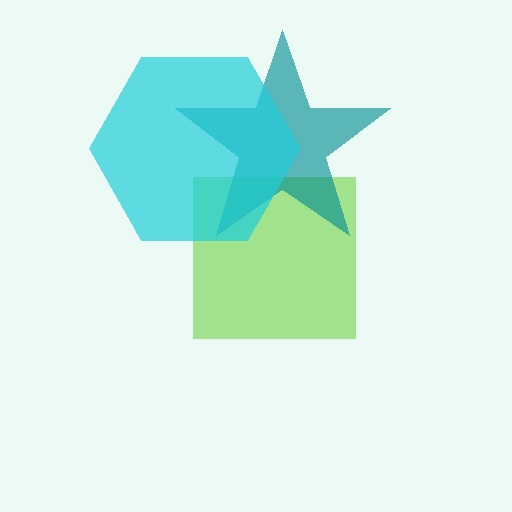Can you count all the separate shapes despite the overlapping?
Yes, there are 3 separate shapes.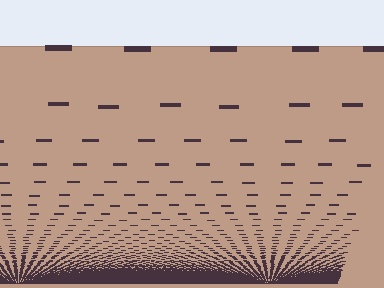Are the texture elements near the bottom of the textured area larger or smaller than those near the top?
Smaller. The gradient is inverted — elements near the bottom are smaller and denser.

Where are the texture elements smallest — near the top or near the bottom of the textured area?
Near the bottom.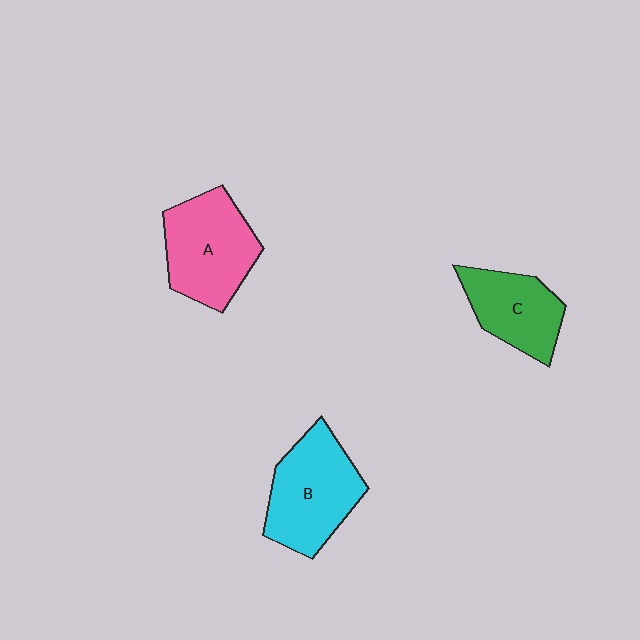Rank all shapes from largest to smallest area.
From largest to smallest: B (cyan), A (pink), C (green).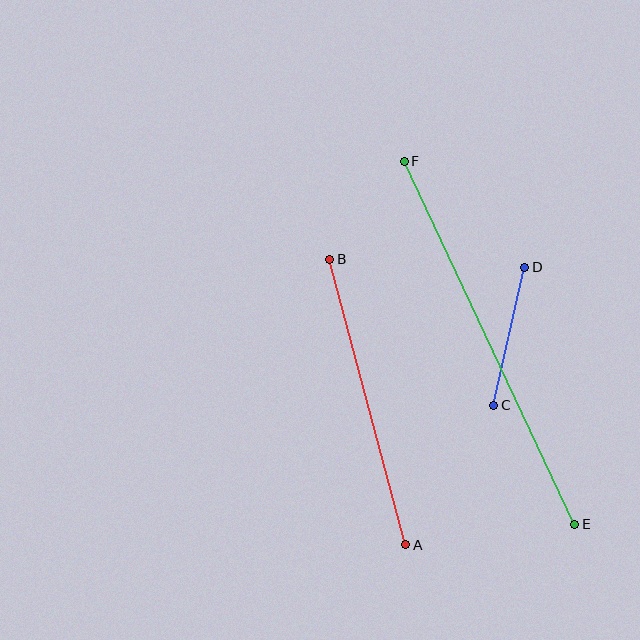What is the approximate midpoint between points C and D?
The midpoint is at approximately (509, 336) pixels.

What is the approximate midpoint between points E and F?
The midpoint is at approximately (490, 343) pixels.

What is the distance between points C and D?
The distance is approximately 141 pixels.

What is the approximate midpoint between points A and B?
The midpoint is at approximately (368, 402) pixels.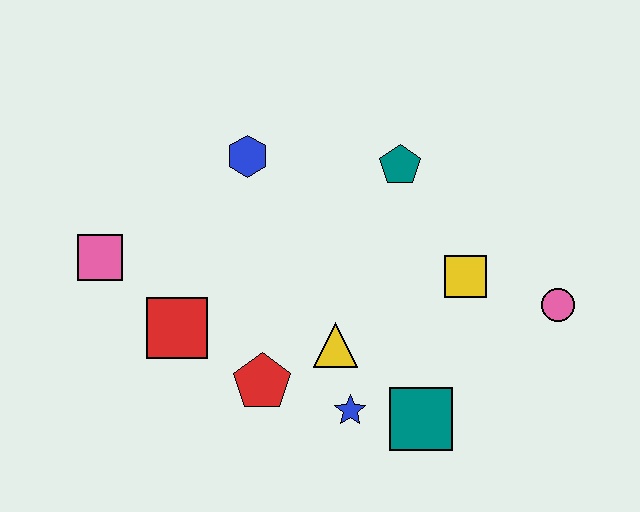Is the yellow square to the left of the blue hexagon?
No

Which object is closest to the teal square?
The blue star is closest to the teal square.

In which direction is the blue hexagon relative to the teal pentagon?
The blue hexagon is to the left of the teal pentagon.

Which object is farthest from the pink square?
The pink circle is farthest from the pink square.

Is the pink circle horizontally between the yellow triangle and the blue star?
No